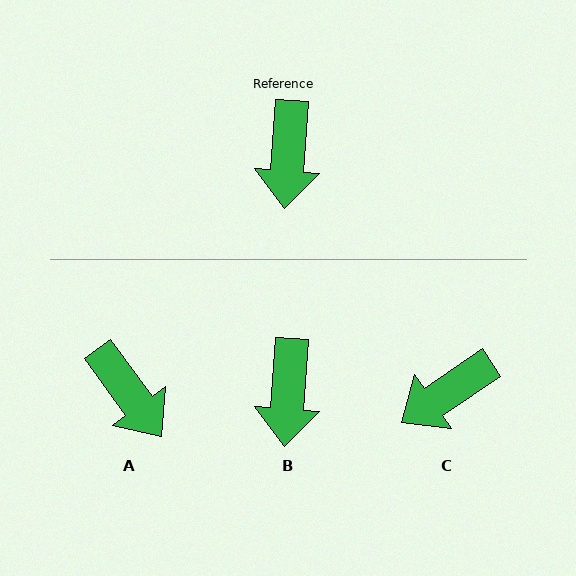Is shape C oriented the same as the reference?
No, it is off by about 52 degrees.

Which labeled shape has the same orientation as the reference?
B.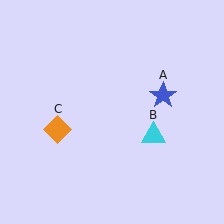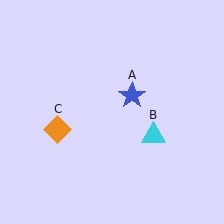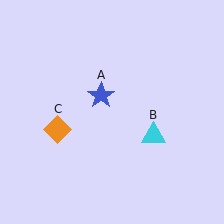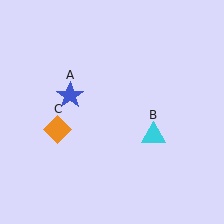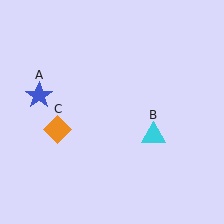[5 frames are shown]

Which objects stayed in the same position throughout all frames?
Cyan triangle (object B) and orange diamond (object C) remained stationary.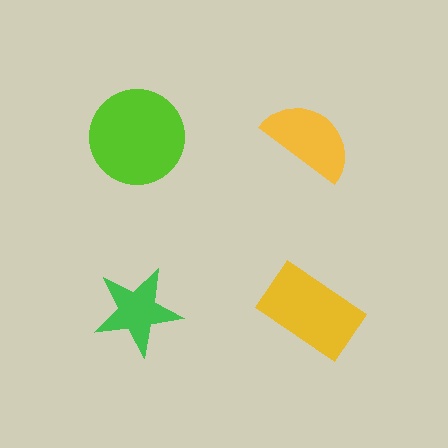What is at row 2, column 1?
A green star.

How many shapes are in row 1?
2 shapes.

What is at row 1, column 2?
A yellow semicircle.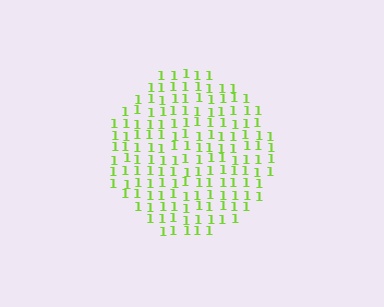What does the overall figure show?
The overall figure shows a circle.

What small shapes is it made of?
It is made of small digit 1's.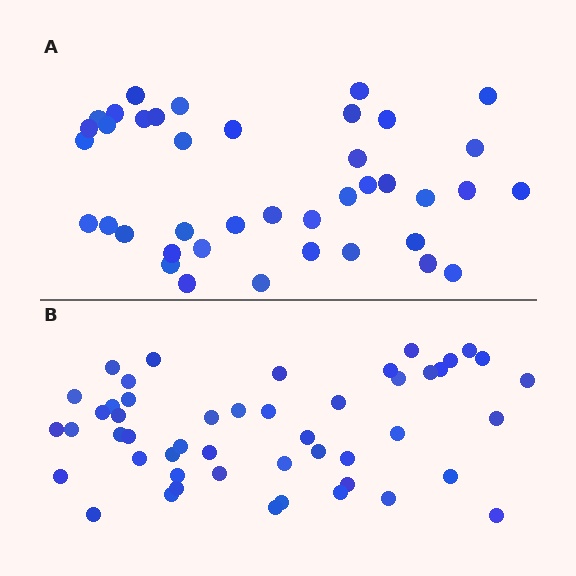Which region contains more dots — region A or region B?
Region B (the bottom region) has more dots.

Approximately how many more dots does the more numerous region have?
Region B has roughly 8 or so more dots than region A.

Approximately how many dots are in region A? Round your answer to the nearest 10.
About 40 dots.